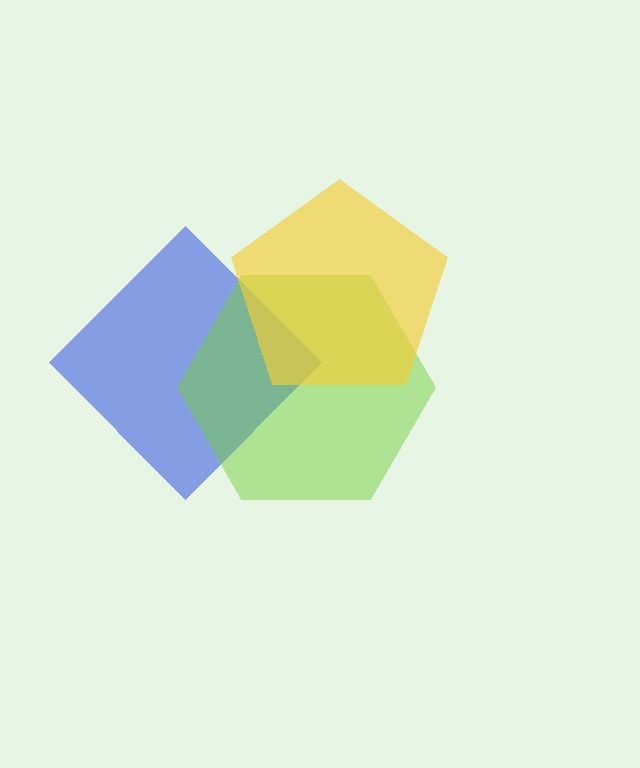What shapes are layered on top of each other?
The layered shapes are: a blue diamond, a lime hexagon, a yellow pentagon.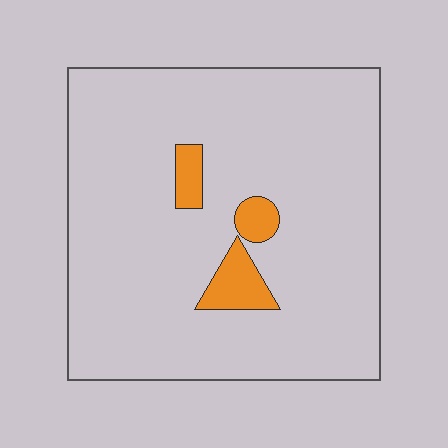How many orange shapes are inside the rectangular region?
3.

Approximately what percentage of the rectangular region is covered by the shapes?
Approximately 5%.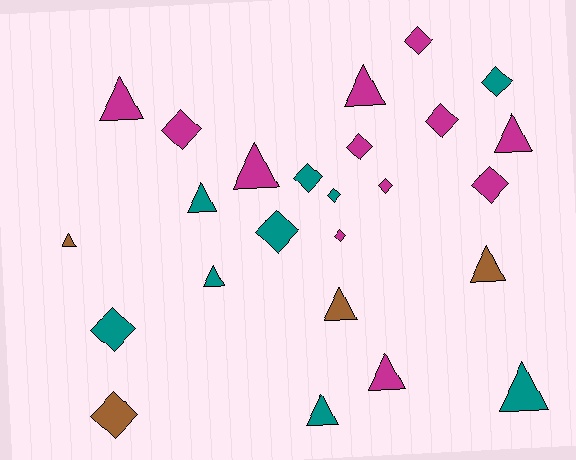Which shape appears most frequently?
Diamond, with 13 objects.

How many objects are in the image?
There are 25 objects.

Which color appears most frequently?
Magenta, with 12 objects.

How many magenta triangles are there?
There are 5 magenta triangles.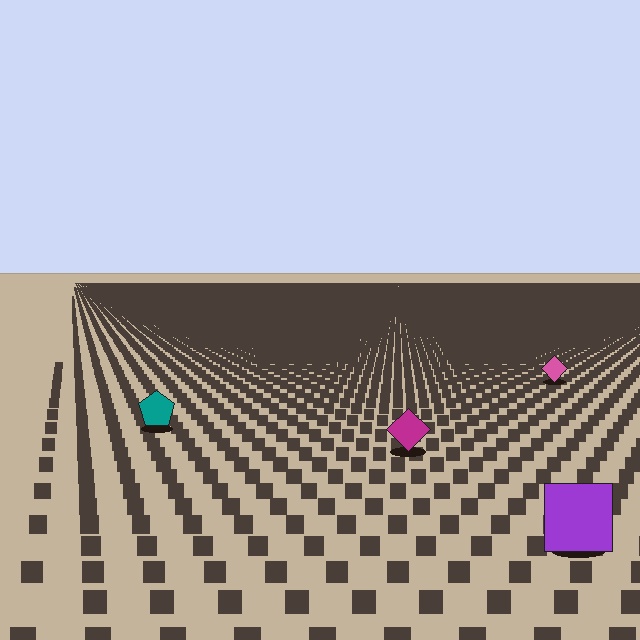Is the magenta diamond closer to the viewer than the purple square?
No. The purple square is closer — you can tell from the texture gradient: the ground texture is coarser near it.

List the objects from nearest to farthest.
From nearest to farthest: the purple square, the magenta diamond, the teal pentagon, the pink diamond.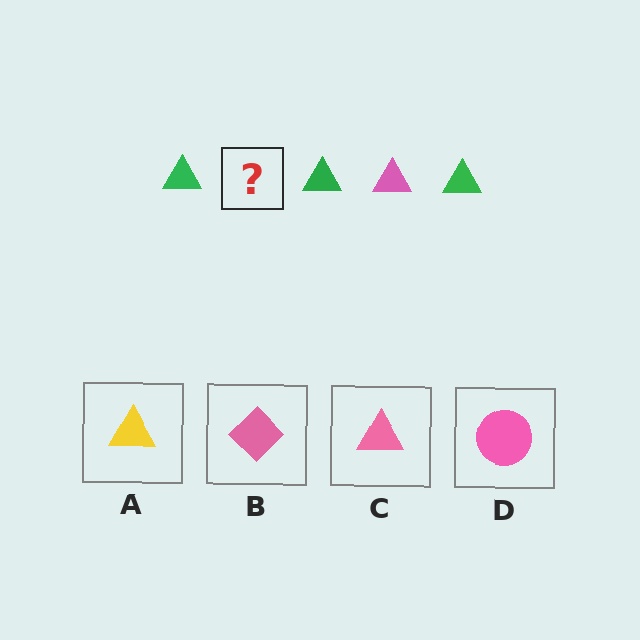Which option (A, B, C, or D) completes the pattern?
C.